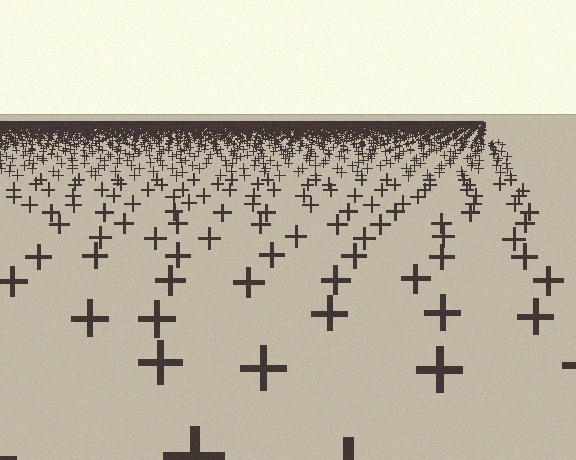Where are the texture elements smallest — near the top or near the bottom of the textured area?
Near the top.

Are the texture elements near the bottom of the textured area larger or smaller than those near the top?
Larger. Near the bottom, elements are closer to the viewer and appear at a bigger on-screen size.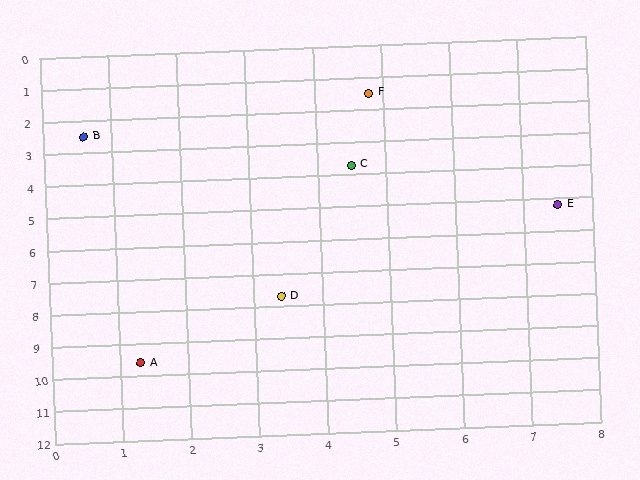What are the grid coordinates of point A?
Point A is at approximately (1.3, 9.6).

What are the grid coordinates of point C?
Point C is at approximately (4.5, 3.7).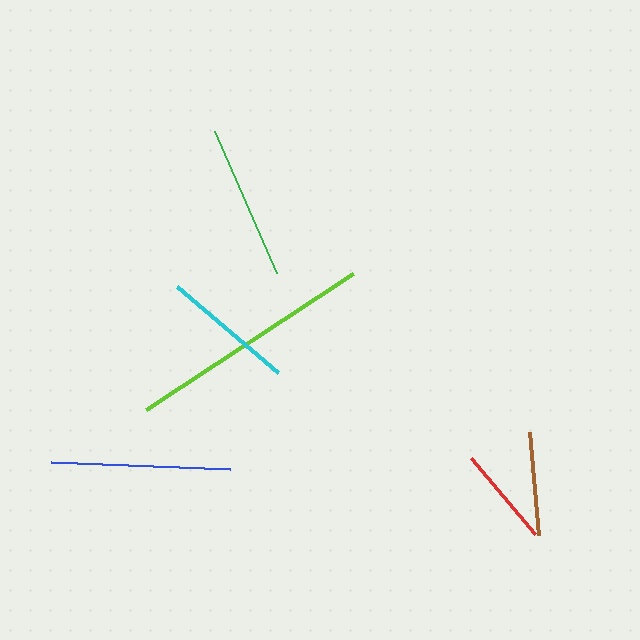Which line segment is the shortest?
The red line is the shortest at approximately 100 pixels.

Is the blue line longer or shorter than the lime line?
The lime line is longer than the blue line.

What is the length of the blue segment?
The blue segment is approximately 179 pixels long.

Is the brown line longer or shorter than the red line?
The brown line is longer than the red line.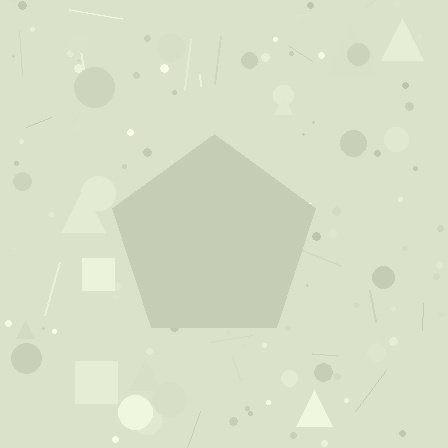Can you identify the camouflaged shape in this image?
The camouflaged shape is a pentagon.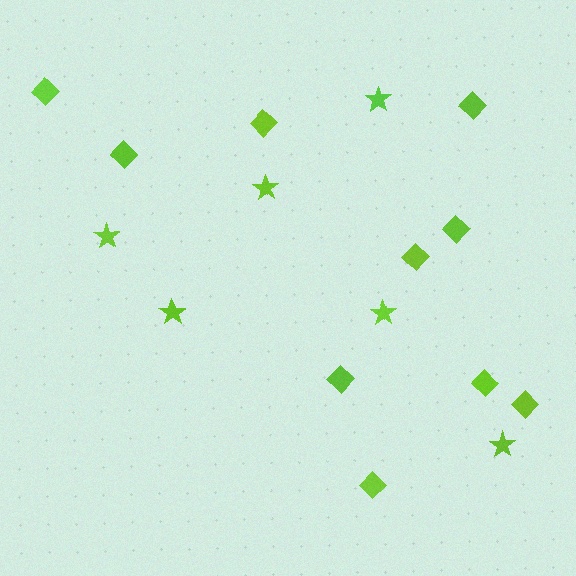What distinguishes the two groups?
There are 2 groups: one group of diamonds (10) and one group of stars (6).